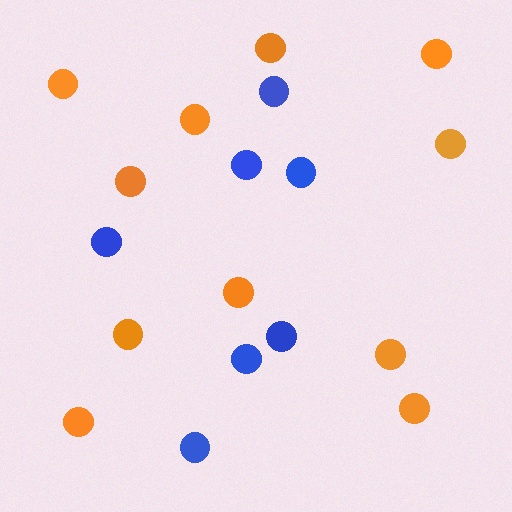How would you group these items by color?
There are 2 groups: one group of orange circles (11) and one group of blue circles (7).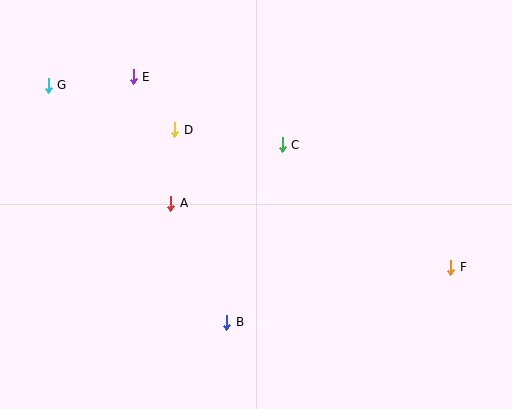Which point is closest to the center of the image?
Point C at (282, 145) is closest to the center.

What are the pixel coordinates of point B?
Point B is at (227, 322).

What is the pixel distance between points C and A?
The distance between C and A is 126 pixels.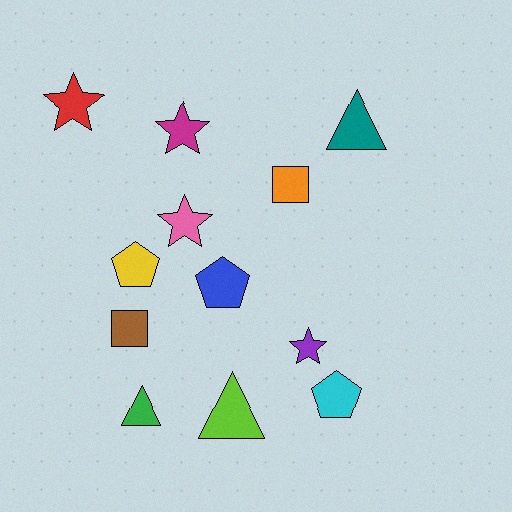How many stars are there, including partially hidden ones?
There are 4 stars.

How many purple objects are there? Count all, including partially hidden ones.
There is 1 purple object.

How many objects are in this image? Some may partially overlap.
There are 12 objects.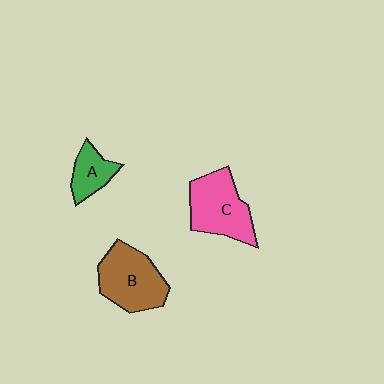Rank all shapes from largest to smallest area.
From largest to smallest: B (brown), C (pink), A (green).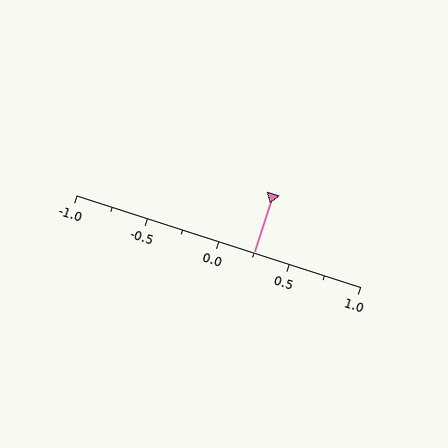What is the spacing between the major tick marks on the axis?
The major ticks are spaced 0.5 apart.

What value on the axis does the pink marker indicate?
The marker indicates approximately 0.25.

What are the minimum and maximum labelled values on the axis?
The axis runs from -1.0 to 1.0.